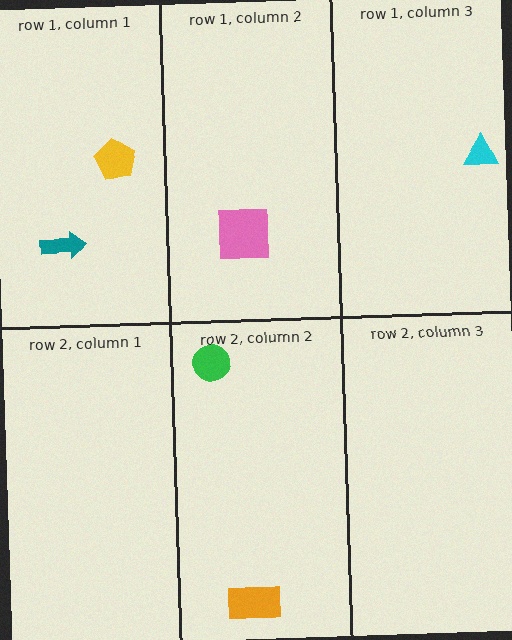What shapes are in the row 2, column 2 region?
The green circle, the orange rectangle.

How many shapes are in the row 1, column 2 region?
1.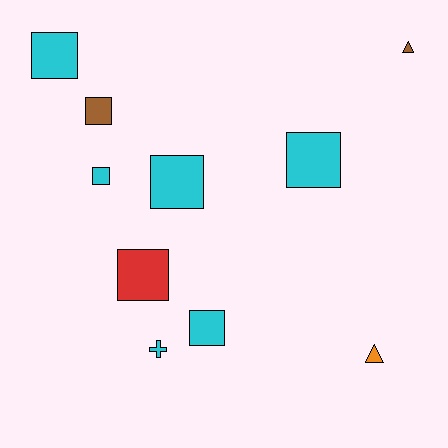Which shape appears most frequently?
Square, with 7 objects.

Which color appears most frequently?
Cyan, with 6 objects.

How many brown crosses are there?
There are no brown crosses.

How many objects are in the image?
There are 10 objects.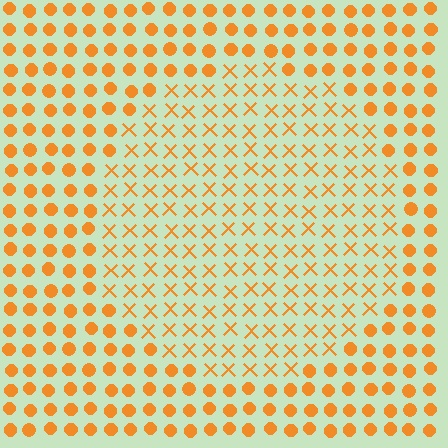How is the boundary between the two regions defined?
The boundary is defined by a change in element shape: X marks inside vs. circles outside. All elements share the same color and spacing.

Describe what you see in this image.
The image is filled with small orange elements arranged in a uniform grid. A circle-shaped region contains X marks, while the surrounding area contains circles. The boundary is defined purely by the change in element shape.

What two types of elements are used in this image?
The image uses X marks inside the circle region and circles outside it.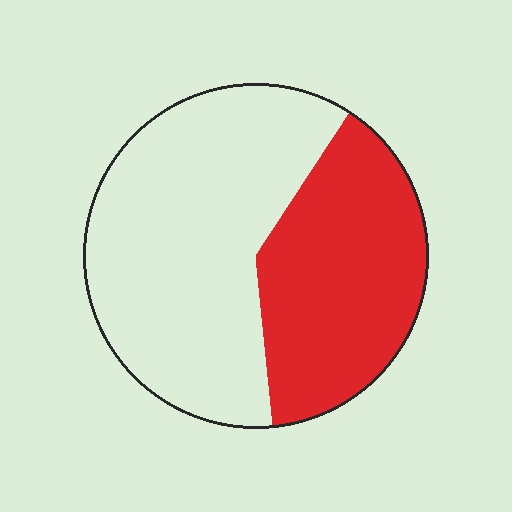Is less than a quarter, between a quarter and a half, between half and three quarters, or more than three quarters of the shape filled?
Between a quarter and a half.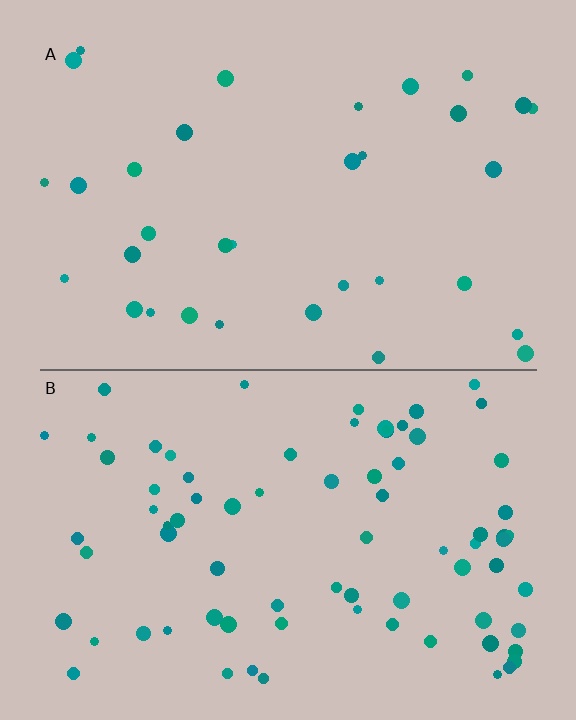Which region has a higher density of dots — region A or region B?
B (the bottom).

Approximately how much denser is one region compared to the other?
Approximately 2.3× — region B over region A.